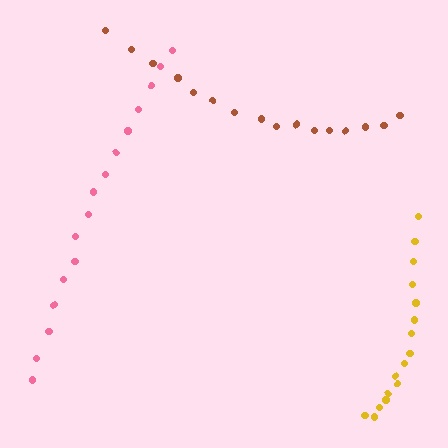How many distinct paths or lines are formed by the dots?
There are 3 distinct paths.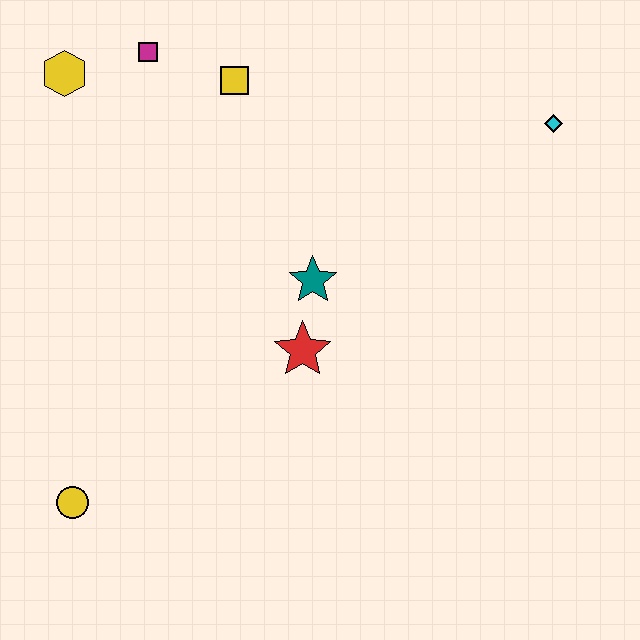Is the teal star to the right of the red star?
Yes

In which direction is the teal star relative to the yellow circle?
The teal star is to the right of the yellow circle.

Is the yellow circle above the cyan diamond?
No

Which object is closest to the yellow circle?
The red star is closest to the yellow circle.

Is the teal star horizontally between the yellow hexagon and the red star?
No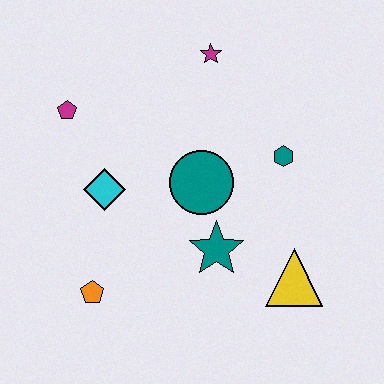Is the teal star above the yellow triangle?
Yes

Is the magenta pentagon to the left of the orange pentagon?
Yes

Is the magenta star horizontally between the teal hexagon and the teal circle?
Yes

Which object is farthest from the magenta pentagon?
The yellow triangle is farthest from the magenta pentagon.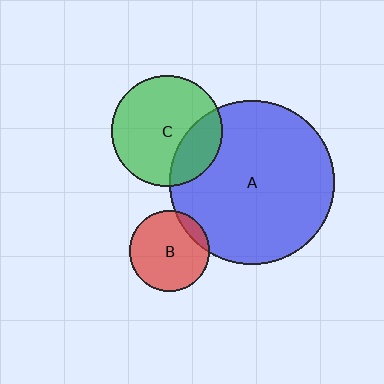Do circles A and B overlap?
Yes.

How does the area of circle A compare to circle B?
Approximately 4.2 times.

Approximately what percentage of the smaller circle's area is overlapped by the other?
Approximately 10%.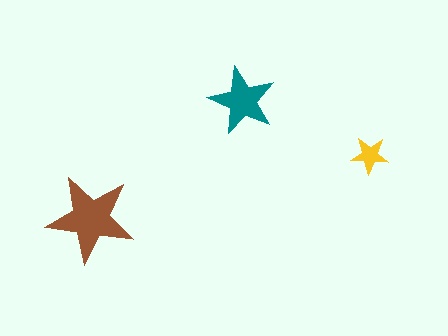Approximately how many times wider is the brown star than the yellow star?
About 2.5 times wider.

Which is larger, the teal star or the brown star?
The brown one.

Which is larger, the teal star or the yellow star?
The teal one.